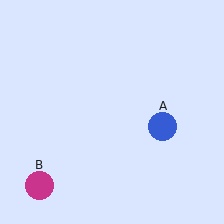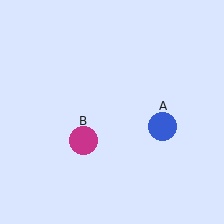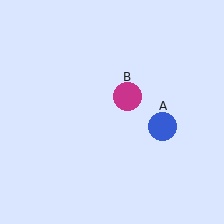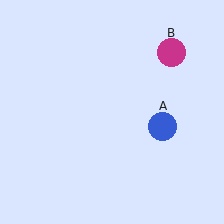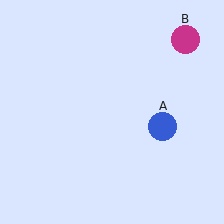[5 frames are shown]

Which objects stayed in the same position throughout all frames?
Blue circle (object A) remained stationary.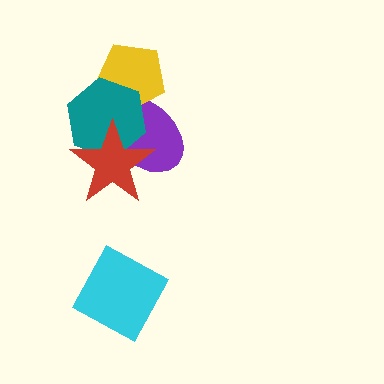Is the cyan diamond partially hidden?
No, no other shape covers it.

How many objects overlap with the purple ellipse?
3 objects overlap with the purple ellipse.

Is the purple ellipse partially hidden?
Yes, it is partially covered by another shape.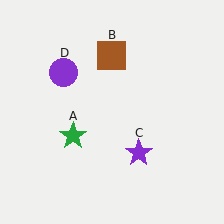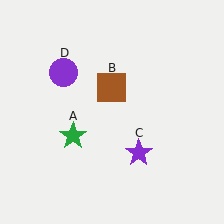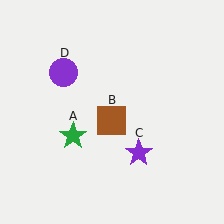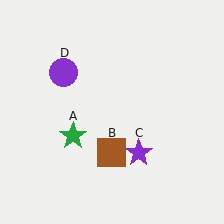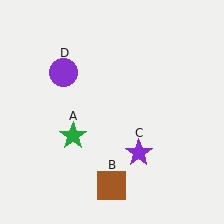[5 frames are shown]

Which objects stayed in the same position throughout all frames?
Green star (object A) and purple star (object C) and purple circle (object D) remained stationary.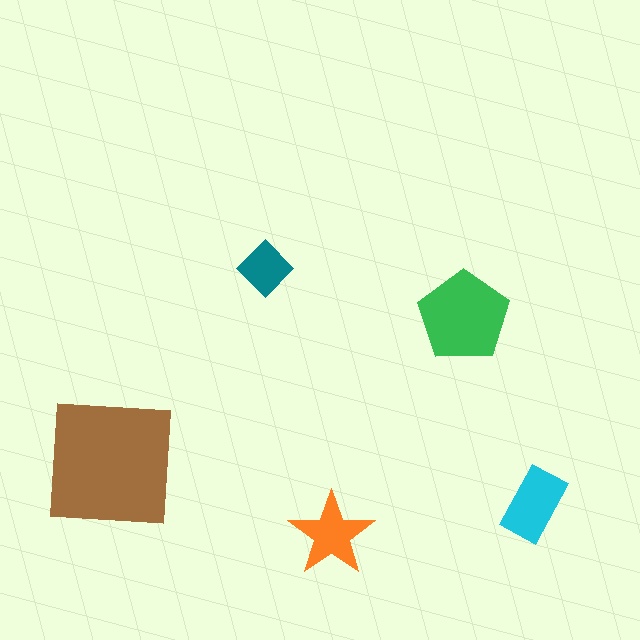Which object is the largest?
The brown square.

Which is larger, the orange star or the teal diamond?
The orange star.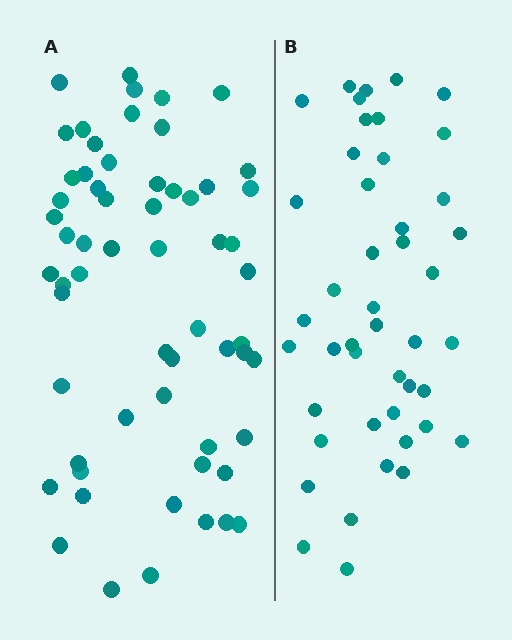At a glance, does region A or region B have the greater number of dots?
Region A (the left region) has more dots.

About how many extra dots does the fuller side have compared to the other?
Region A has approximately 15 more dots than region B.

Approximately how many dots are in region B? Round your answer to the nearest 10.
About 40 dots. (The exact count is 45, which rounds to 40.)